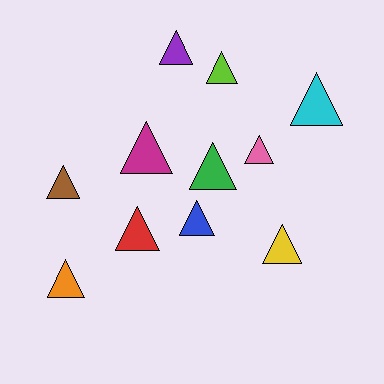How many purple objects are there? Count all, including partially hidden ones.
There is 1 purple object.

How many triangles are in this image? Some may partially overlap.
There are 11 triangles.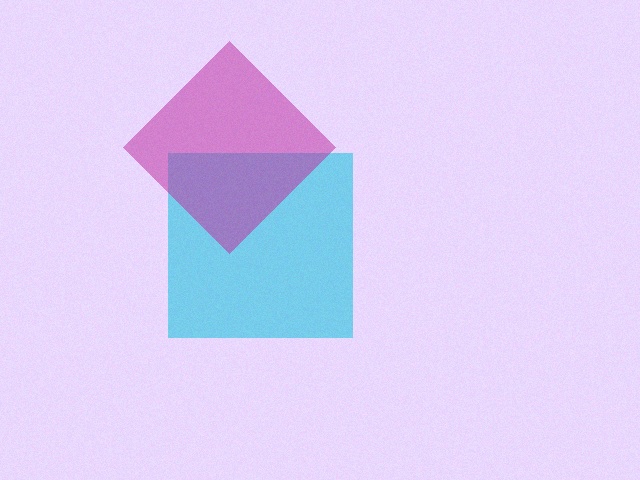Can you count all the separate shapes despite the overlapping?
Yes, there are 2 separate shapes.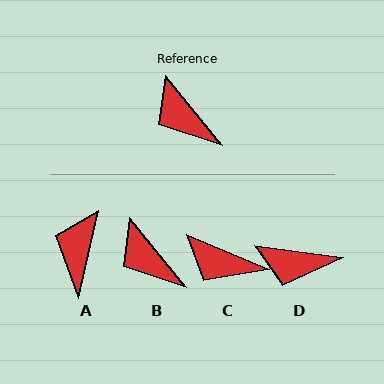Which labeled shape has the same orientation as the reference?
B.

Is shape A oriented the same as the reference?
No, it is off by about 52 degrees.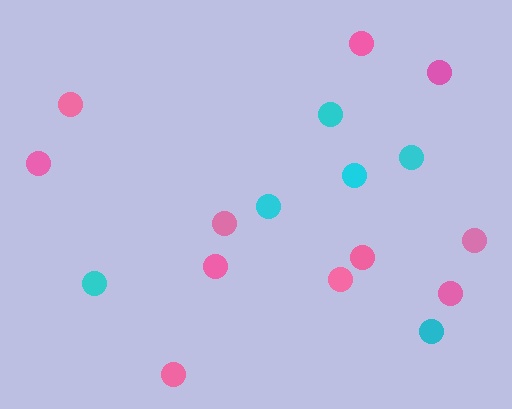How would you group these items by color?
There are 2 groups: one group of cyan circles (6) and one group of pink circles (11).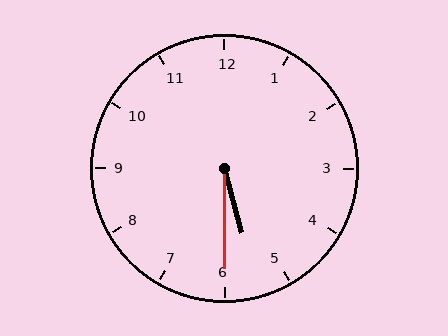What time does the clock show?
5:30.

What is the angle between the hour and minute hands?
Approximately 15 degrees.